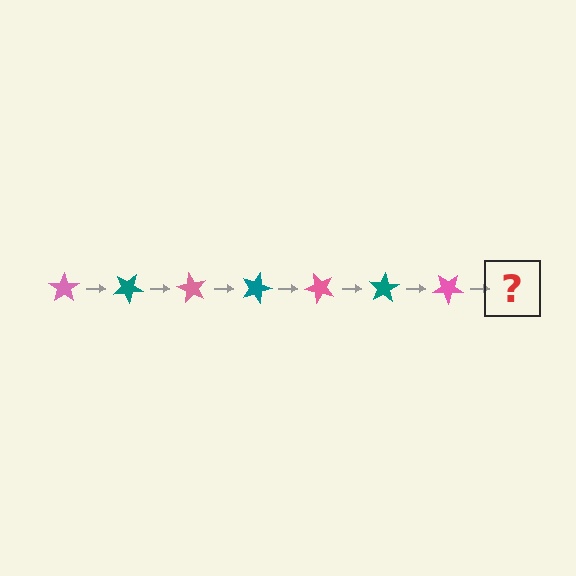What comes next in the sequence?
The next element should be a teal star, rotated 210 degrees from the start.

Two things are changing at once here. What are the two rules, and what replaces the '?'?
The two rules are that it rotates 30 degrees each step and the color cycles through pink and teal. The '?' should be a teal star, rotated 210 degrees from the start.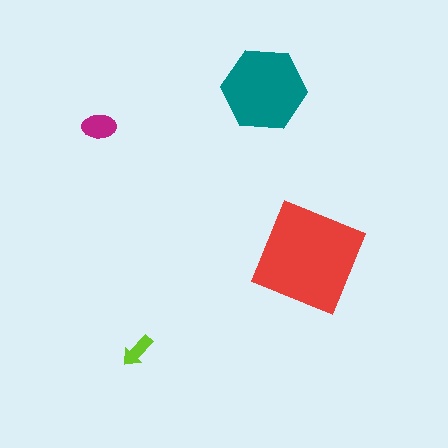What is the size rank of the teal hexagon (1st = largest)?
2nd.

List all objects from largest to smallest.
The red square, the teal hexagon, the magenta ellipse, the lime arrow.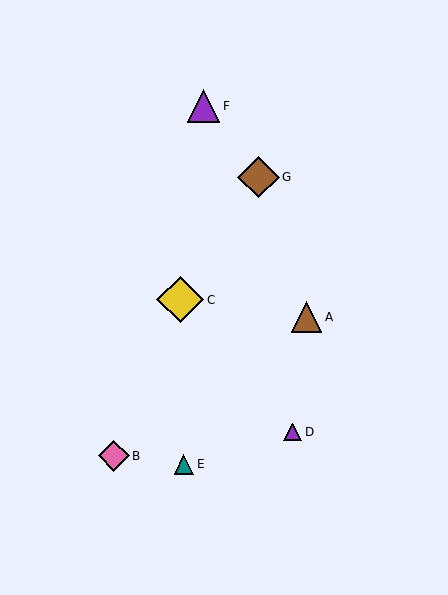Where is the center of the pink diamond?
The center of the pink diamond is at (114, 456).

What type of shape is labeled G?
Shape G is a brown diamond.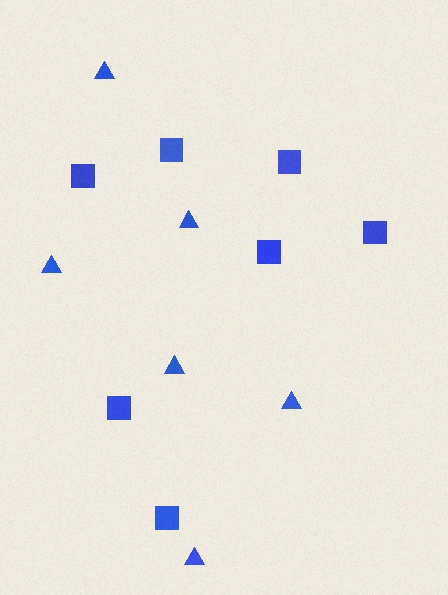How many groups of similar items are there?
There are 2 groups: one group of triangles (6) and one group of squares (7).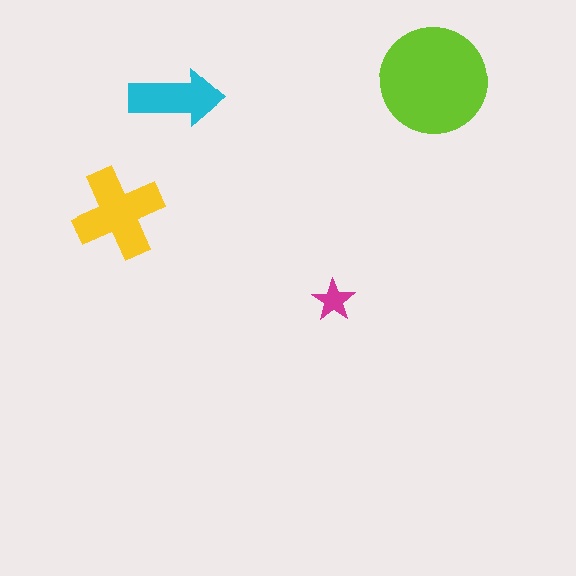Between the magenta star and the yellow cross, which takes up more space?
The yellow cross.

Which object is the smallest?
The magenta star.